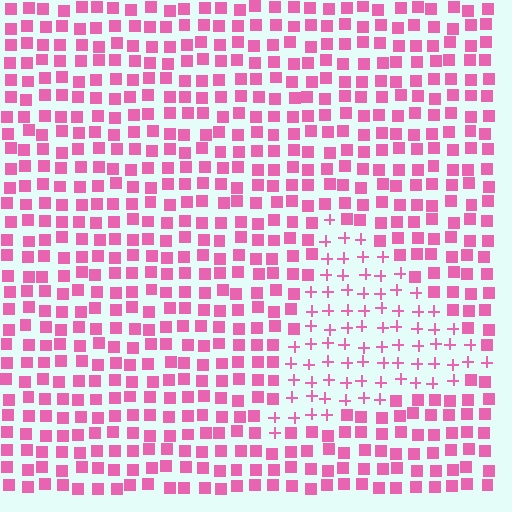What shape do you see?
I see a triangle.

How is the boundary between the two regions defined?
The boundary is defined by a change in element shape: plus signs inside vs. squares outside. All elements share the same color and spacing.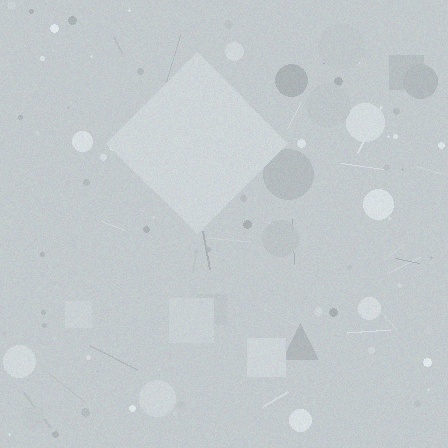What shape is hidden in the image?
A diamond is hidden in the image.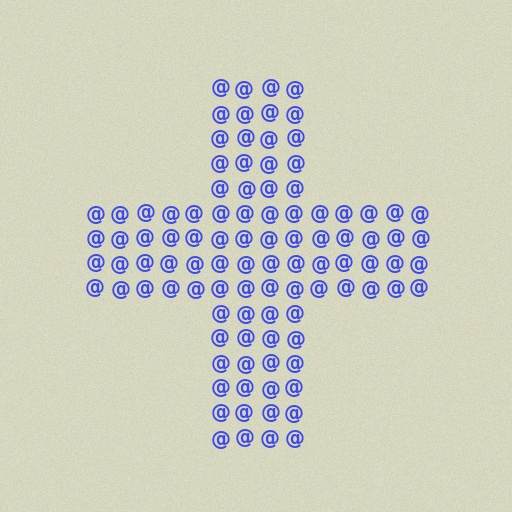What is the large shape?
The large shape is a cross.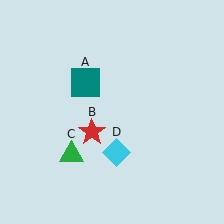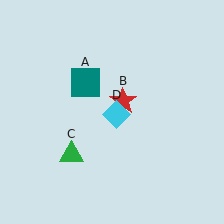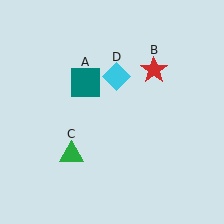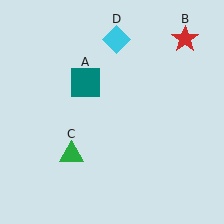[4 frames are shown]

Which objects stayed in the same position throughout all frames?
Teal square (object A) and green triangle (object C) remained stationary.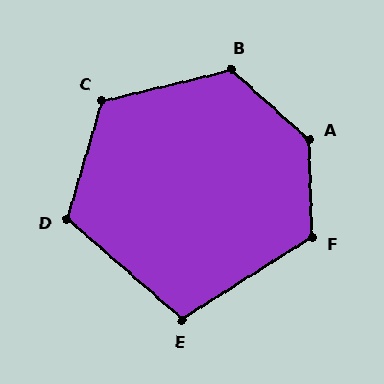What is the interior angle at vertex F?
Approximately 121 degrees (obtuse).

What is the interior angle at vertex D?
Approximately 115 degrees (obtuse).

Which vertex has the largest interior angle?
A, at approximately 134 degrees.